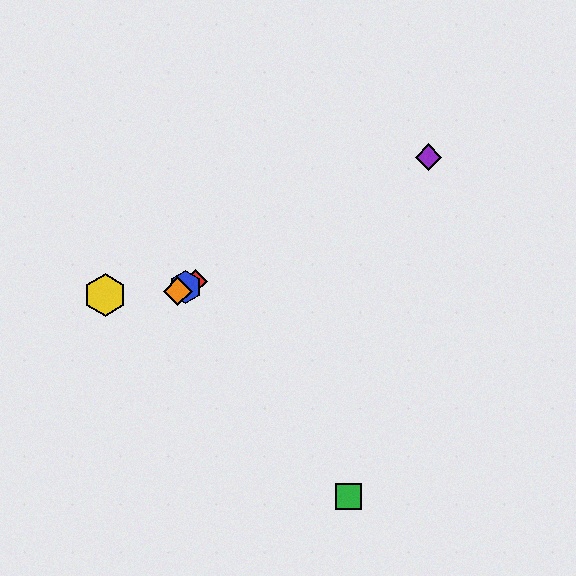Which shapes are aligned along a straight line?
The red diamond, the blue hexagon, the purple diamond, the orange diamond are aligned along a straight line.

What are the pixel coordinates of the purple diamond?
The purple diamond is at (429, 157).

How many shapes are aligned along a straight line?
4 shapes (the red diamond, the blue hexagon, the purple diamond, the orange diamond) are aligned along a straight line.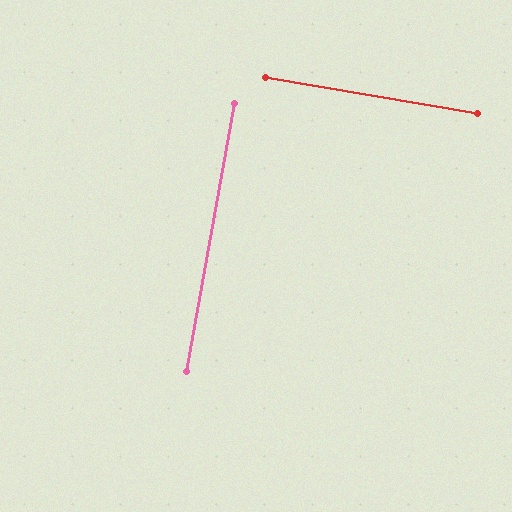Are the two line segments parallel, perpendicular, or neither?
Perpendicular — they meet at approximately 90°.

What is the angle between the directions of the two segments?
Approximately 90 degrees.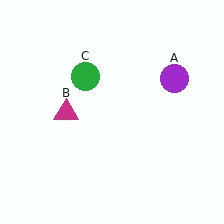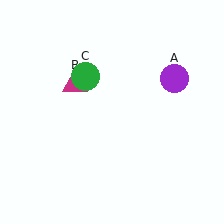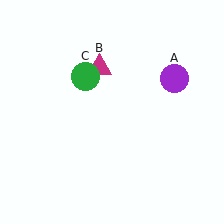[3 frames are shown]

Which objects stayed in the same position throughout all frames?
Purple circle (object A) and green circle (object C) remained stationary.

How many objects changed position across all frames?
1 object changed position: magenta triangle (object B).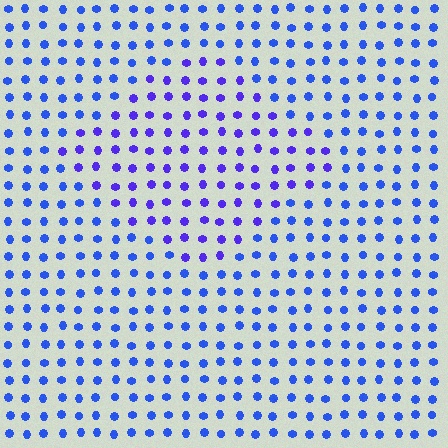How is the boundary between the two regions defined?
The boundary is defined purely by a slight shift in hue (about 27 degrees). Spacing, size, and orientation are identical on both sides.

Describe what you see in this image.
The image is filled with small blue elements in a uniform arrangement. A diamond-shaped region is visible where the elements are tinted to a slightly different hue, forming a subtle color boundary.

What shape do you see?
I see a diamond.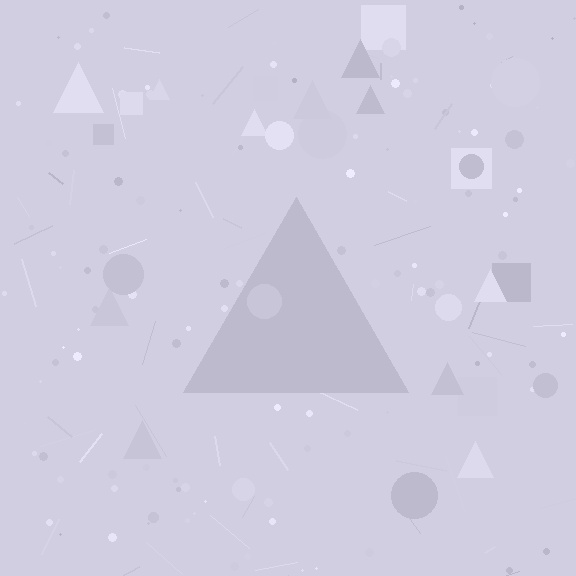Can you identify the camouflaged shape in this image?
The camouflaged shape is a triangle.